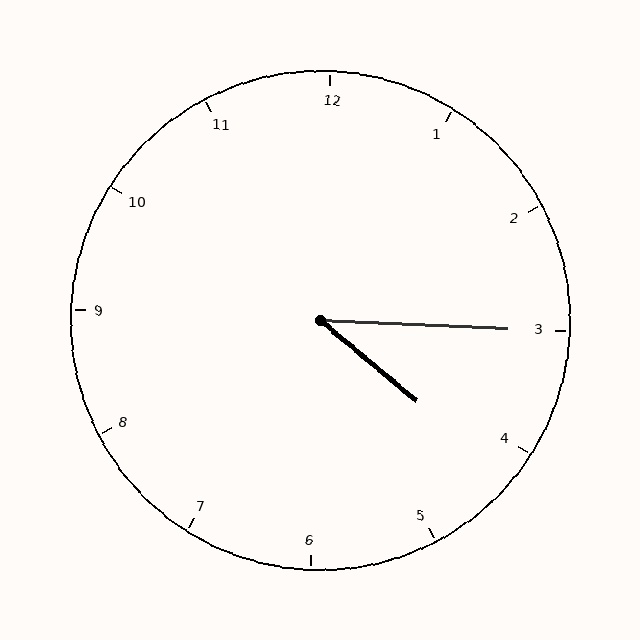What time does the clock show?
4:15.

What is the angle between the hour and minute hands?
Approximately 38 degrees.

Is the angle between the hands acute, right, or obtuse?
It is acute.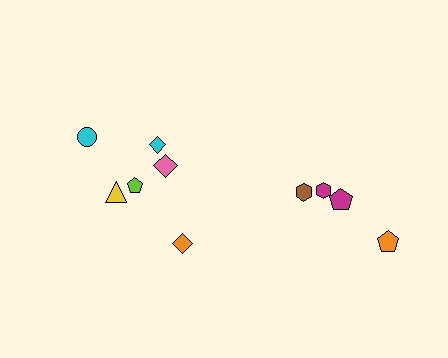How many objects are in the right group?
There are 4 objects.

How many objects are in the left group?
There are 6 objects.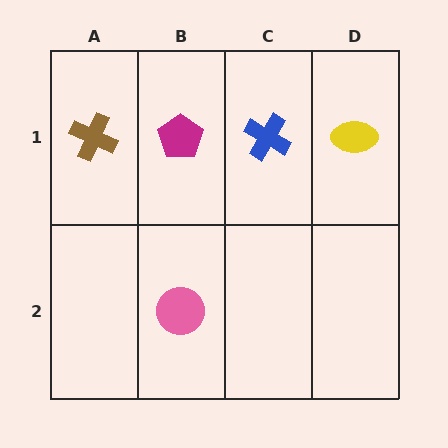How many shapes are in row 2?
1 shape.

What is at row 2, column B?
A pink circle.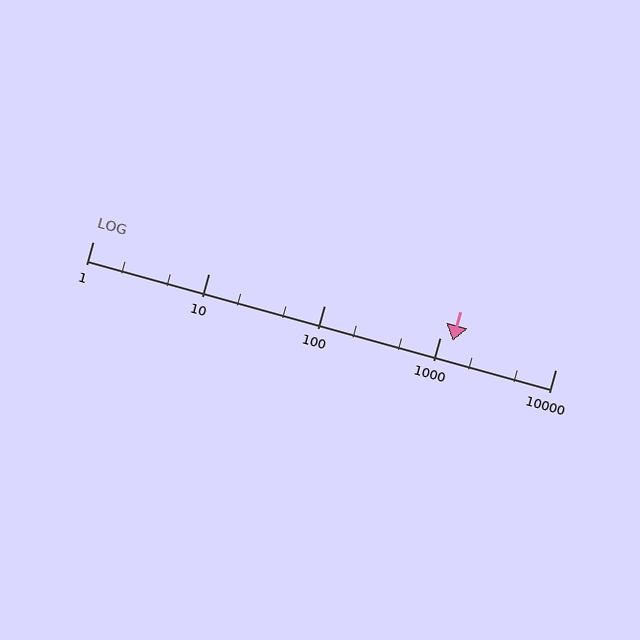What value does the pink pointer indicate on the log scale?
The pointer indicates approximately 1300.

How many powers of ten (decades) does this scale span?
The scale spans 4 decades, from 1 to 10000.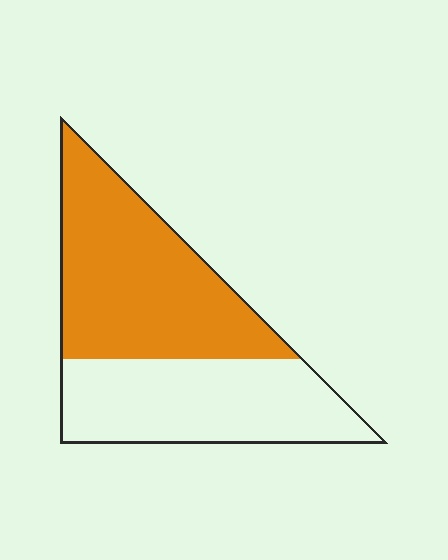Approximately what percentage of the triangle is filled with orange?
Approximately 55%.